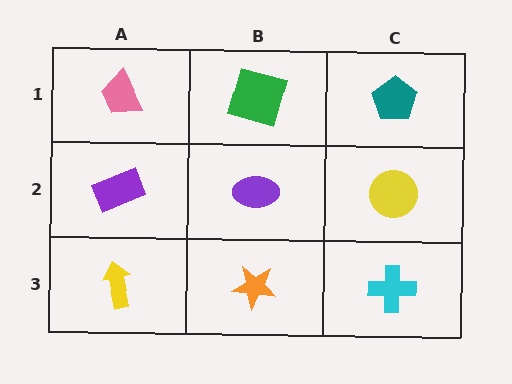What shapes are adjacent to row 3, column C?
A yellow circle (row 2, column C), an orange star (row 3, column B).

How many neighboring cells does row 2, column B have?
4.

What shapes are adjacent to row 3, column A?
A purple rectangle (row 2, column A), an orange star (row 3, column B).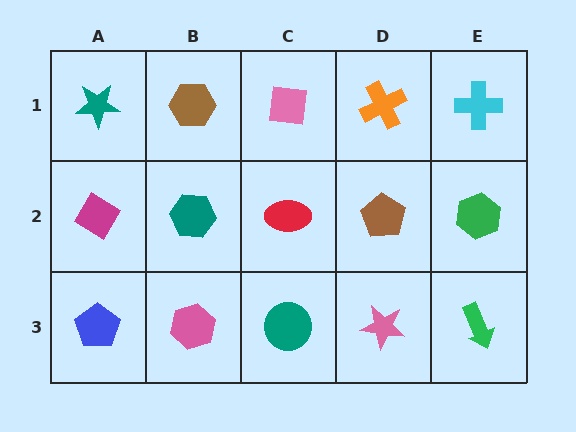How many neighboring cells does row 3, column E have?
2.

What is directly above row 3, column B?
A teal hexagon.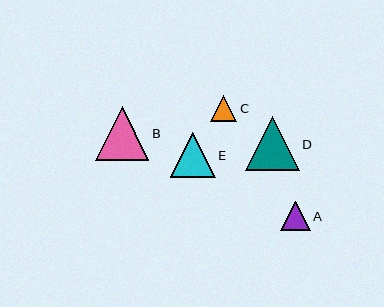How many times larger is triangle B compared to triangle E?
Triangle B is approximately 1.2 times the size of triangle E.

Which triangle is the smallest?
Triangle C is the smallest with a size of approximately 26 pixels.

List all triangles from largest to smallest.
From largest to smallest: D, B, E, A, C.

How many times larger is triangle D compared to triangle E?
Triangle D is approximately 1.2 times the size of triangle E.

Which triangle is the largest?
Triangle D is the largest with a size of approximately 54 pixels.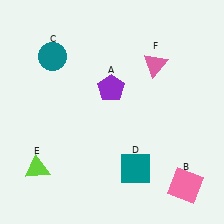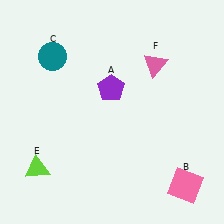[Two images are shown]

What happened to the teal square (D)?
The teal square (D) was removed in Image 2. It was in the bottom-right area of Image 1.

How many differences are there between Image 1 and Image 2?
There is 1 difference between the two images.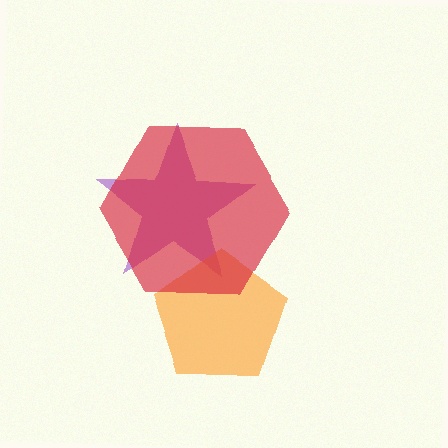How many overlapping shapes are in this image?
There are 3 overlapping shapes in the image.